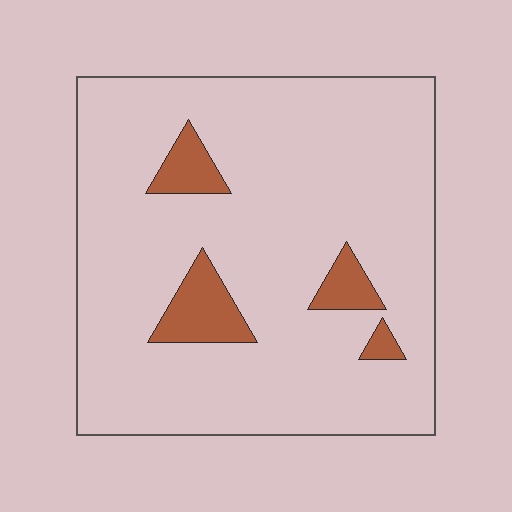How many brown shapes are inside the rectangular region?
4.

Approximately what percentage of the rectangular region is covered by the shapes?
Approximately 10%.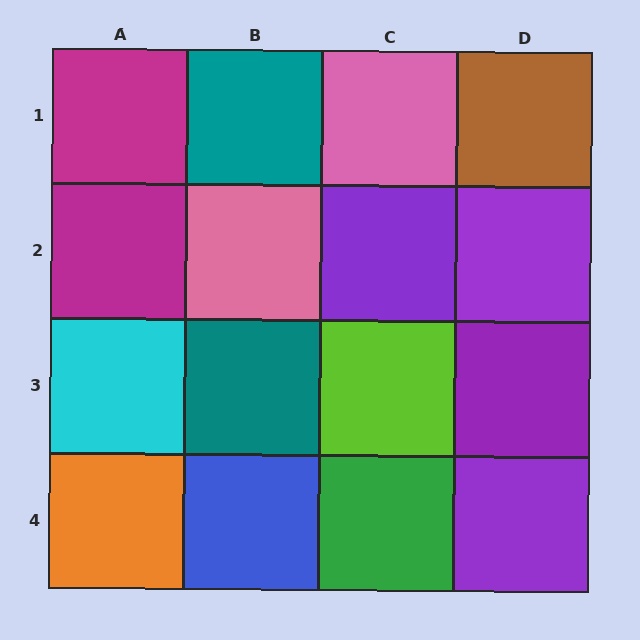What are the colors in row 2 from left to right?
Magenta, pink, purple, purple.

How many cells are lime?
1 cell is lime.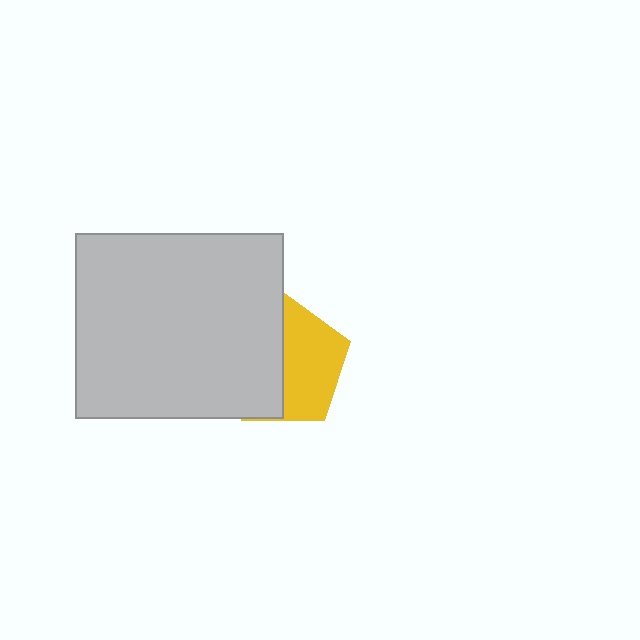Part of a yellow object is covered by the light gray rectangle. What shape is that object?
It is a pentagon.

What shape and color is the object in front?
The object in front is a light gray rectangle.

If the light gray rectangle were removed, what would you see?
You would see the complete yellow pentagon.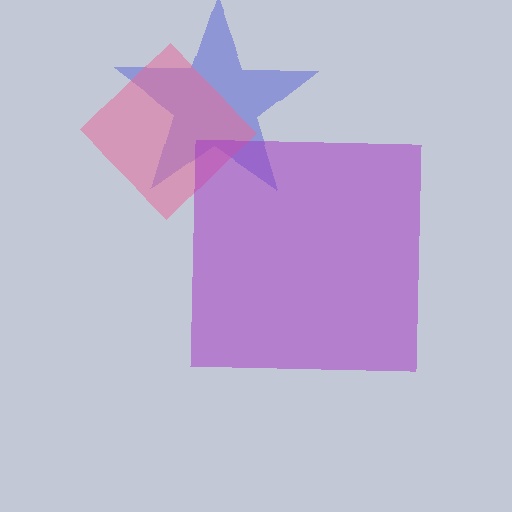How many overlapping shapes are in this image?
There are 3 overlapping shapes in the image.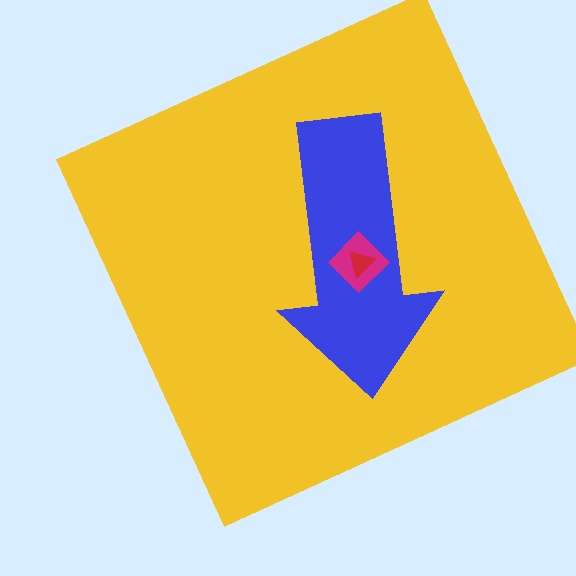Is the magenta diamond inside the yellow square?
Yes.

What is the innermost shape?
The red triangle.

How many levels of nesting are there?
4.